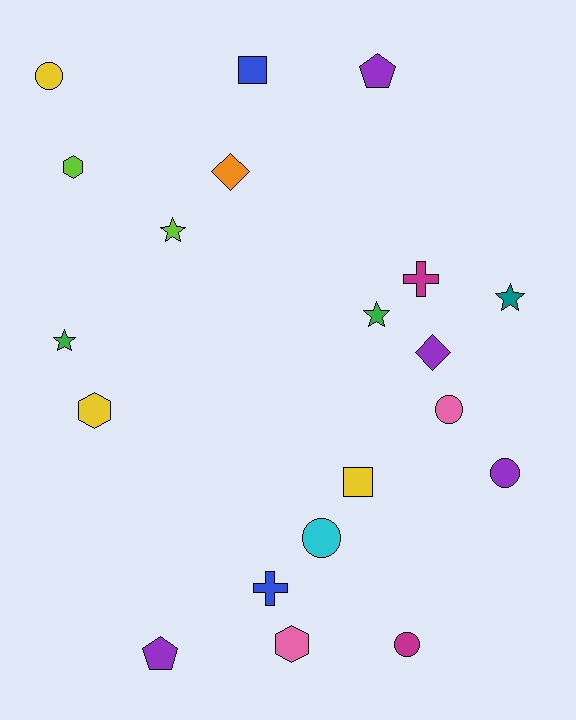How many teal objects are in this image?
There is 1 teal object.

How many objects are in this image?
There are 20 objects.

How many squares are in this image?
There are 2 squares.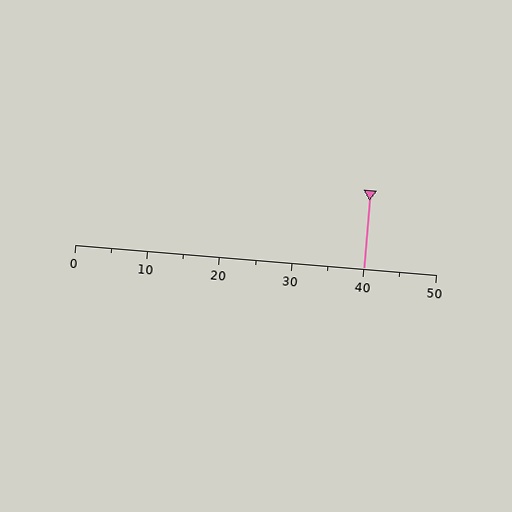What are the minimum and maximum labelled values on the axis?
The axis runs from 0 to 50.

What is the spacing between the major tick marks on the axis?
The major ticks are spaced 10 apart.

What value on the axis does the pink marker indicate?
The marker indicates approximately 40.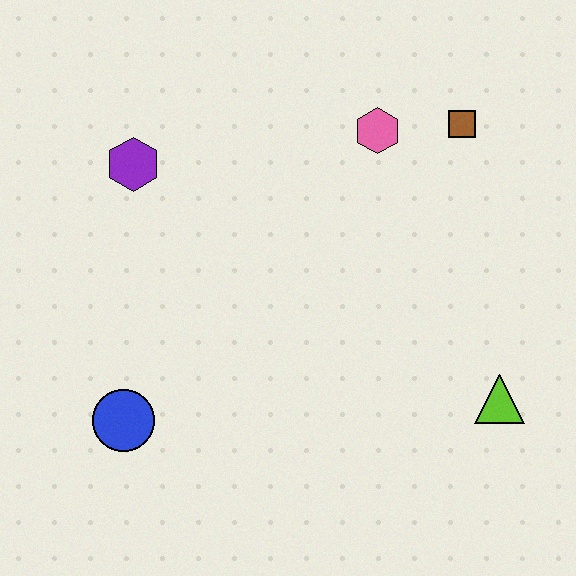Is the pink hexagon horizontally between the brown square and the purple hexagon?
Yes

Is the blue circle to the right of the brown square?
No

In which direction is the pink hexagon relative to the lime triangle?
The pink hexagon is above the lime triangle.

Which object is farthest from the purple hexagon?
The lime triangle is farthest from the purple hexagon.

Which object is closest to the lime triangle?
The brown square is closest to the lime triangle.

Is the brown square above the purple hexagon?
Yes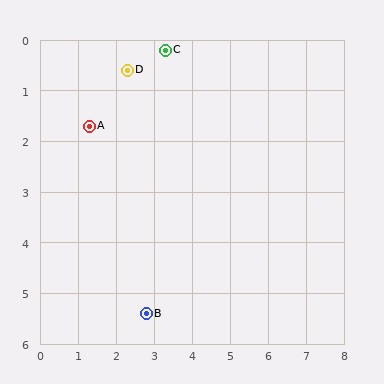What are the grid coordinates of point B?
Point B is at approximately (2.8, 5.4).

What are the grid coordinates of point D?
Point D is at approximately (2.3, 0.6).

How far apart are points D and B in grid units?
Points D and B are about 4.8 grid units apart.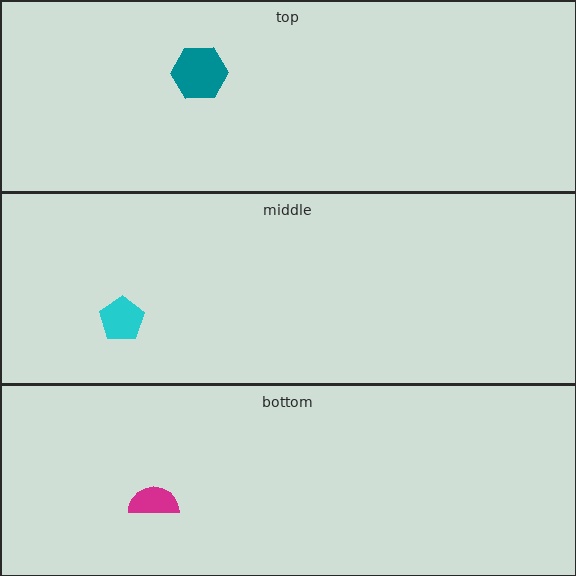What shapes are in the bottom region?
The magenta semicircle.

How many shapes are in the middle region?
1.